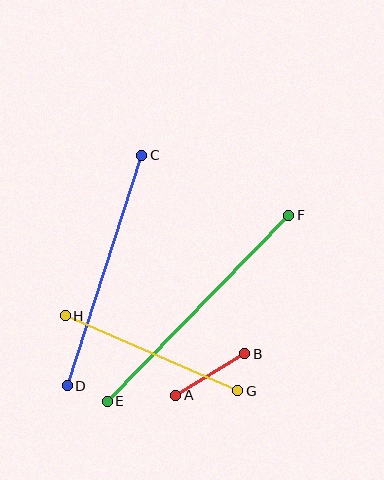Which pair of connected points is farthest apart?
Points E and F are farthest apart.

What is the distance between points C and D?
The distance is approximately 242 pixels.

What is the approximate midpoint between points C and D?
The midpoint is at approximately (104, 270) pixels.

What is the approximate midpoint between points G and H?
The midpoint is at approximately (151, 353) pixels.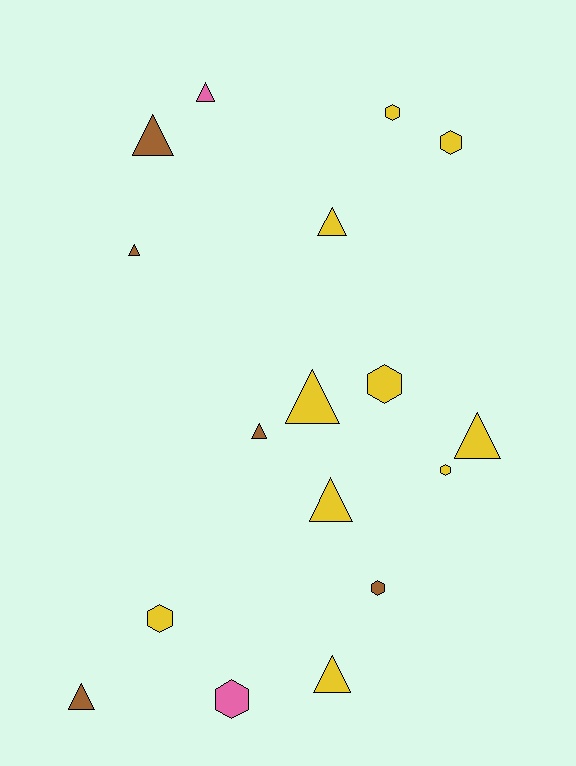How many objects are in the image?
There are 17 objects.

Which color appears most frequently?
Yellow, with 10 objects.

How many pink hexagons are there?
There is 1 pink hexagon.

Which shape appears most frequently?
Triangle, with 10 objects.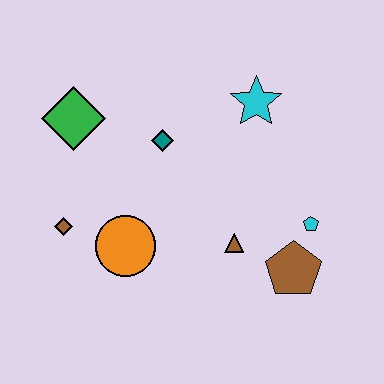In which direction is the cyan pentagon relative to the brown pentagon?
The cyan pentagon is above the brown pentagon.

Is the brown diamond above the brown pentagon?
Yes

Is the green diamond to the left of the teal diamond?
Yes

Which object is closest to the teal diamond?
The green diamond is closest to the teal diamond.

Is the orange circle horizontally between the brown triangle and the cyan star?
No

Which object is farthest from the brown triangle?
The green diamond is farthest from the brown triangle.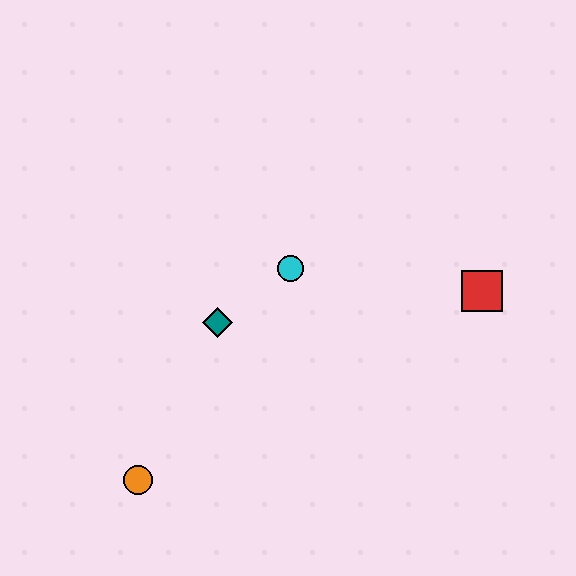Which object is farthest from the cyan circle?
The orange circle is farthest from the cyan circle.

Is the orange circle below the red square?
Yes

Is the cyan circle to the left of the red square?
Yes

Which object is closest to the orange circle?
The teal diamond is closest to the orange circle.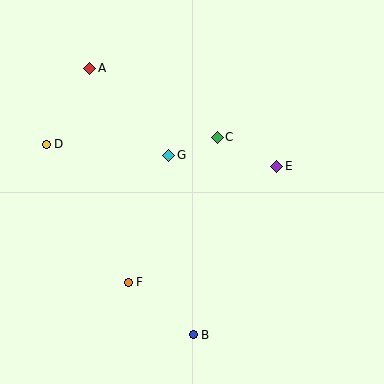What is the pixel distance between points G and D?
The distance between G and D is 123 pixels.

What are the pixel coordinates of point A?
Point A is at (90, 68).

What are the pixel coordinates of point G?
Point G is at (169, 155).